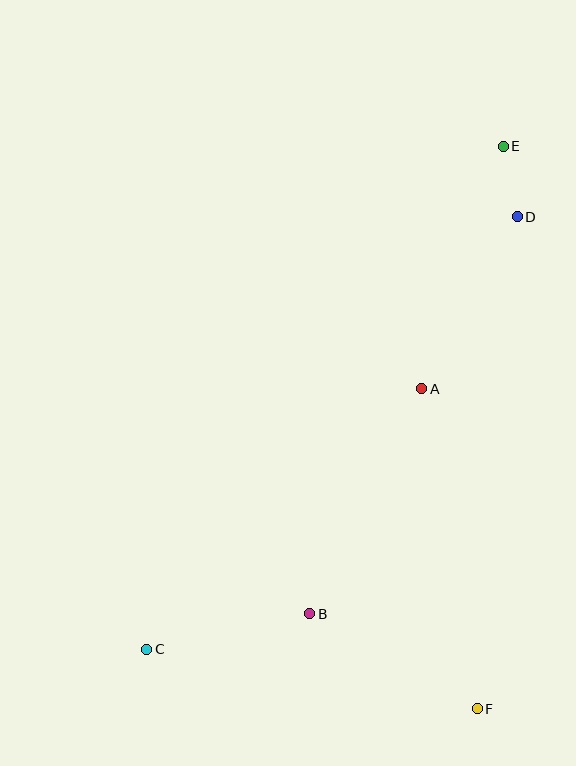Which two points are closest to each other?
Points D and E are closest to each other.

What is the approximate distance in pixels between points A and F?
The distance between A and F is approximately 325 pixels.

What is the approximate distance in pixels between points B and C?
The distance between B and C is approximately 167 pixels.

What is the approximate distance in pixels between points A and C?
The distance between A and C is approximately 379 pixels.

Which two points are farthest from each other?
Points C and E are farthest from each other.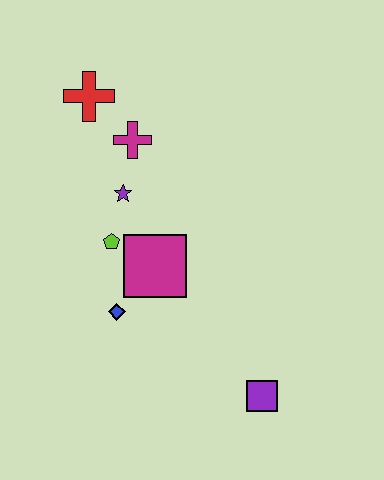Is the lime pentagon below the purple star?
Yes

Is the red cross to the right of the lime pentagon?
No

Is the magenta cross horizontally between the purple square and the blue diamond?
Yes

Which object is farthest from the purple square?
The red cross is farthest from the purple square.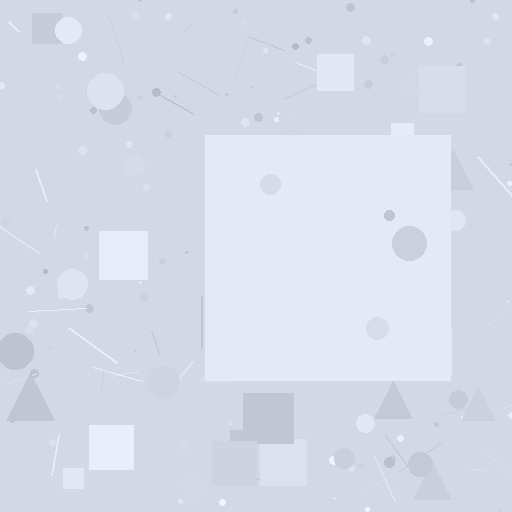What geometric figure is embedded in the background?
A square is embedded in the background.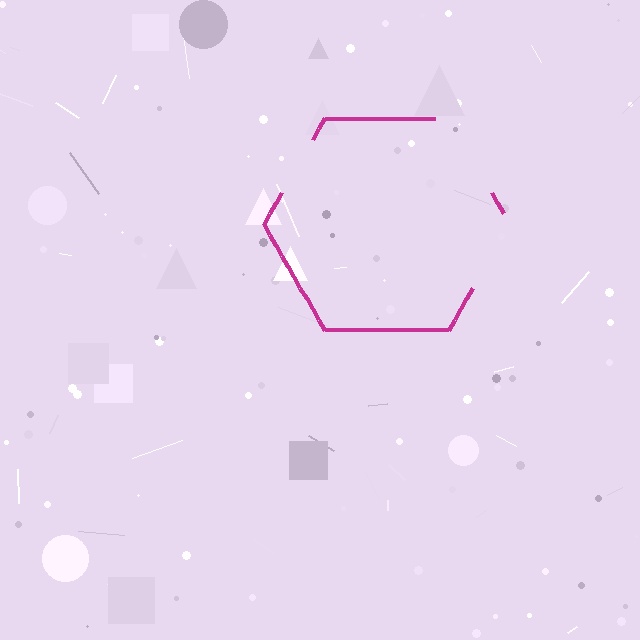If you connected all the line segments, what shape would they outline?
They would outline a hexagon.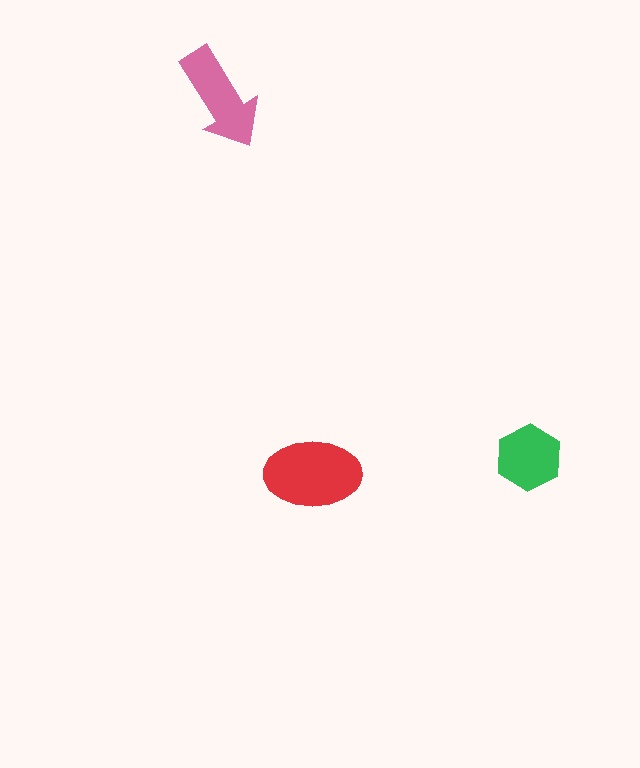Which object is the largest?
The red ellipse.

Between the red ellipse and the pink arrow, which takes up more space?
The red ellipse.